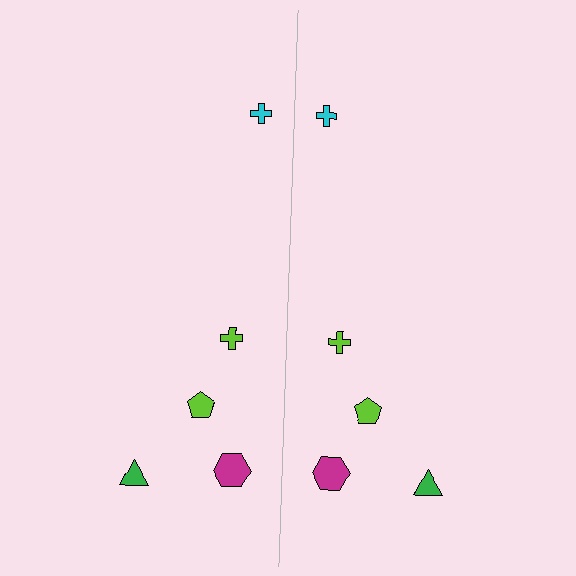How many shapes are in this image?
There are 10 shapes in this image.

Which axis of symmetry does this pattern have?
The pattern has a vertical axis of symmetry running through the center of the image.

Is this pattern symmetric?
Yes, this pattern has bilateral (reflection) symmetry.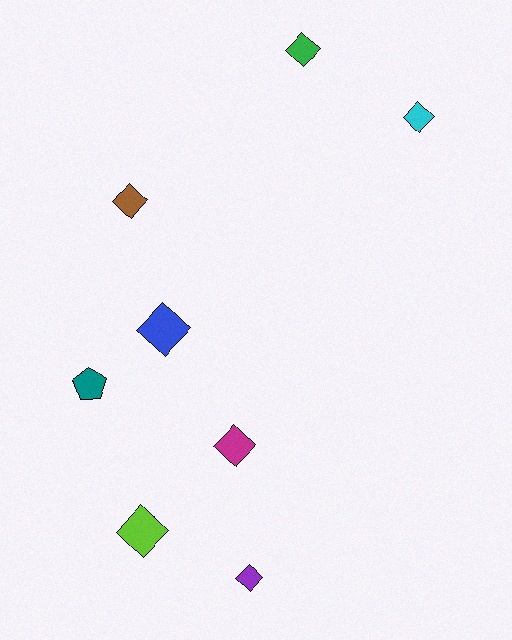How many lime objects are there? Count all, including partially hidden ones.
There is 1 lime object.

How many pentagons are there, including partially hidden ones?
There is 1 pentagon.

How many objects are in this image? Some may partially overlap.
There are 8 objects.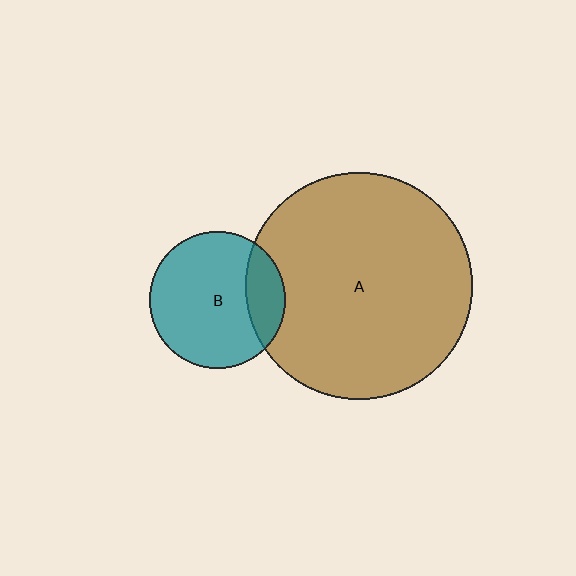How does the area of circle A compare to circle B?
Approximately 2.8 times.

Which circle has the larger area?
Circle A (brown).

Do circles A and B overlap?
Yes.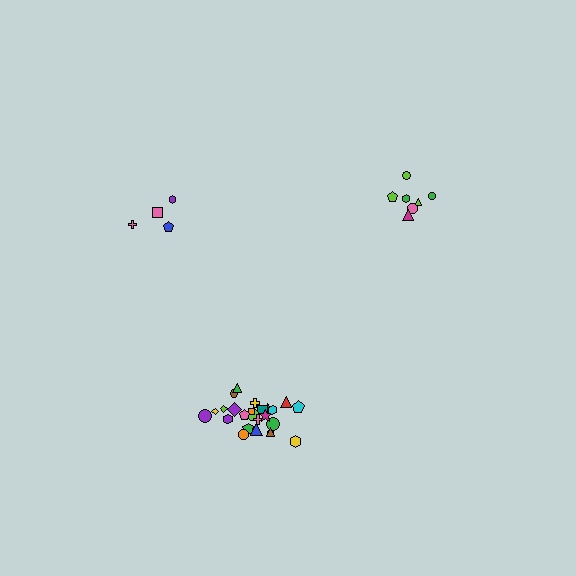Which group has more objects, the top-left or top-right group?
The top-right group.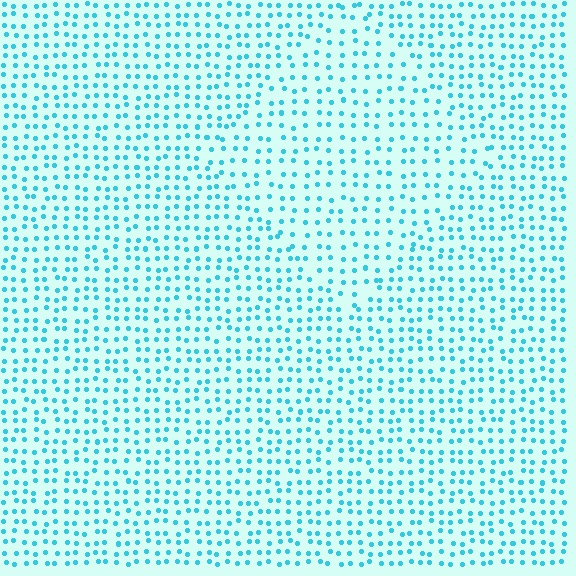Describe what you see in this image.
The image contains small cyan elements arranged at two different densities. A diamond-shaped region is visible where the elements are less densely packed than the surrounding area.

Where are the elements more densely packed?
The elements are more densely packed outside the diamond boundary.